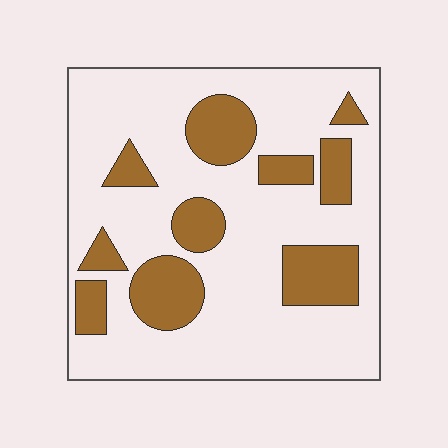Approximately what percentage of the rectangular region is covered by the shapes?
Approximately 25%.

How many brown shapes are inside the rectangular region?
10.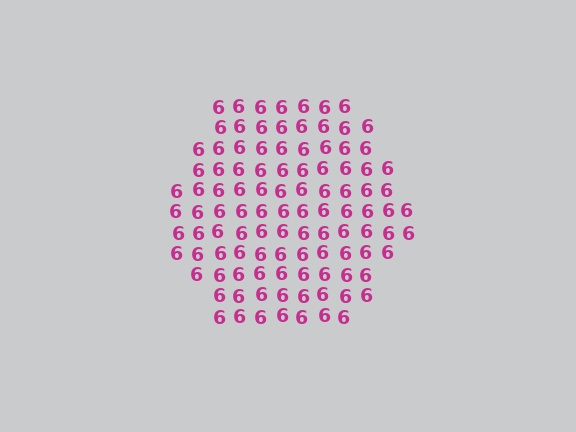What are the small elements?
The small elements are digit 6's.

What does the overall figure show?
The overall figure shows a hexagon.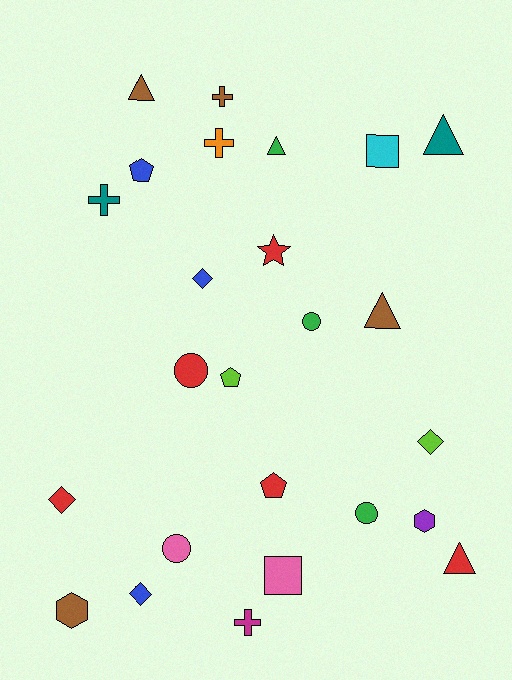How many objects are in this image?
There are 25 objects.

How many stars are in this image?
There is 1 star.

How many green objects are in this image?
There are 3 green objects.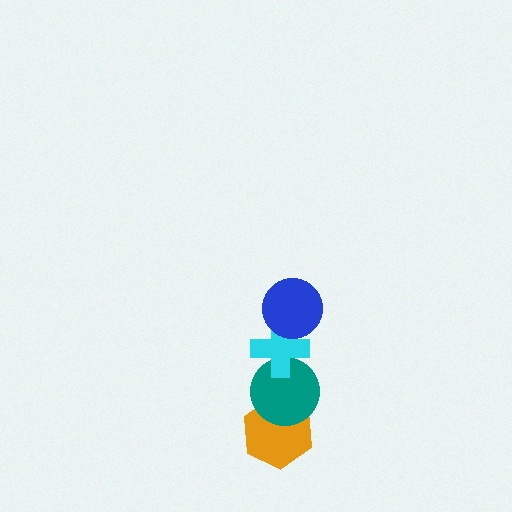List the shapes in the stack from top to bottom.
From top to bottom: the blue circle, the cyan cross, the teal circle, the orange hexagon.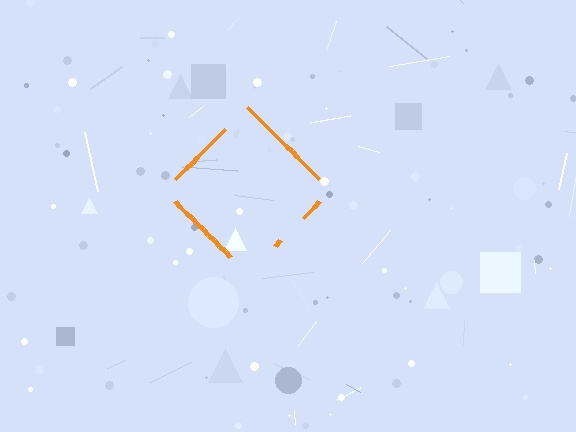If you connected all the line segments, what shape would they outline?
They would outline a diamond.